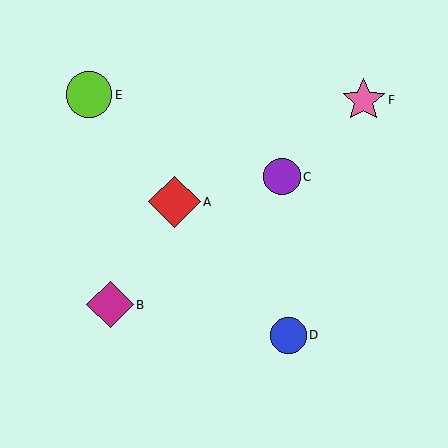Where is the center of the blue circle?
The center of the blue circle is at (288, 335).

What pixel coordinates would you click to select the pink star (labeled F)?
Click at (364, 100) to select the pink star F.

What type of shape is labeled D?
Shape D is a blue circle.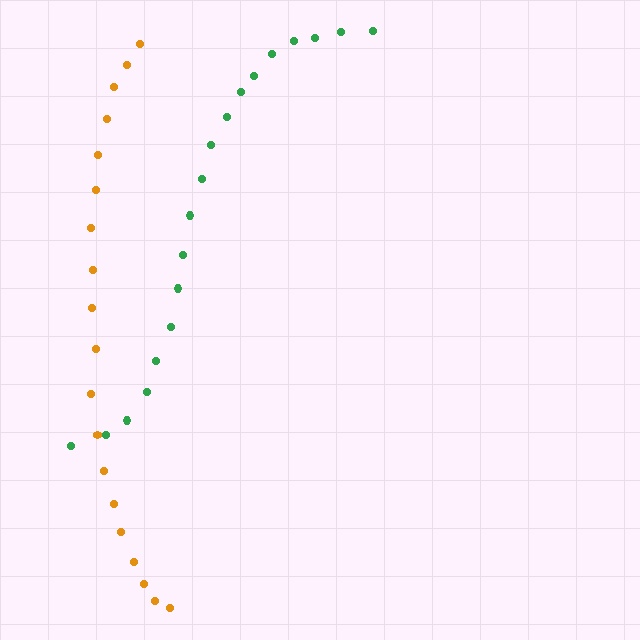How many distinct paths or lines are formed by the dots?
There are 2 distinct paths.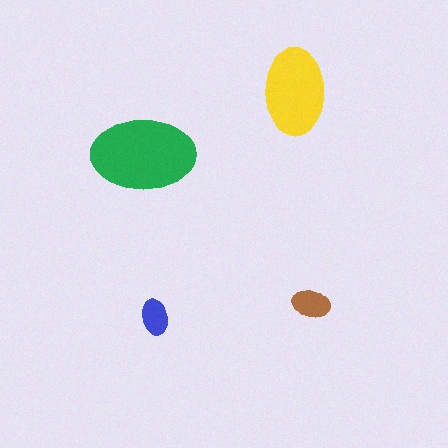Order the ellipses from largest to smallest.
the green one, the yellow one, the brown one, the blue one.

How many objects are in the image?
There are 4 objects in the image.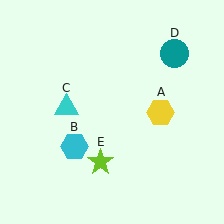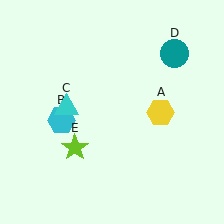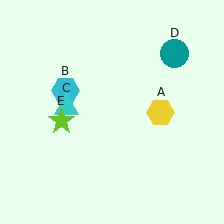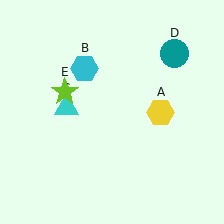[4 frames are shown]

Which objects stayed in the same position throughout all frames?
Yellow hexagon (object A) and cyan triangle (object C) and teal circle (object D) remained stationary.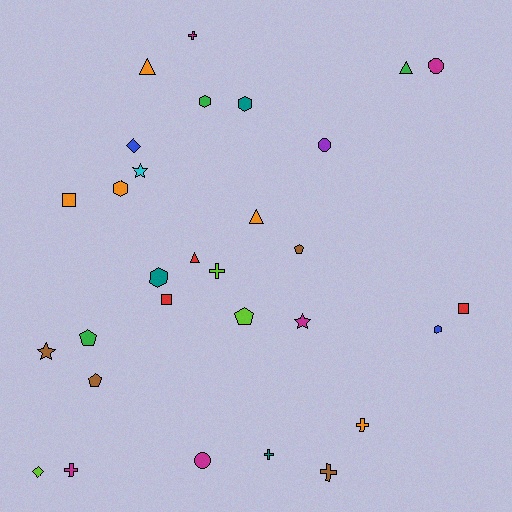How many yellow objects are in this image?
There are no yellow objects.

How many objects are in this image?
There are 30 objects.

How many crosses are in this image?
There are 6 crosses.